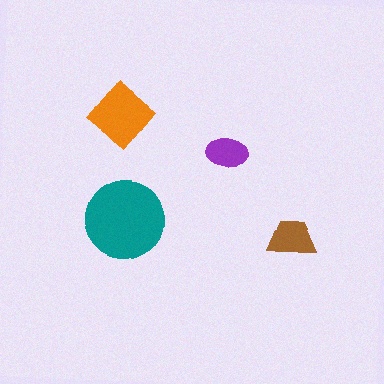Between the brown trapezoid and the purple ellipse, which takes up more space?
The brown trapezoid.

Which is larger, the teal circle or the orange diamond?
The teal circle.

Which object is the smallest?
The purple ellipse.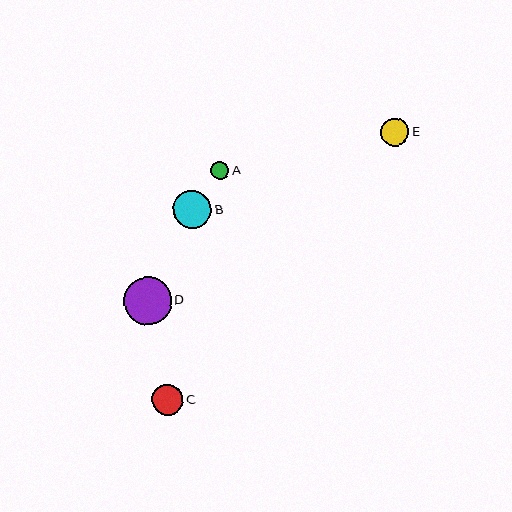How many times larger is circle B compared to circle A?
Circle B is approximately 2.1 times the size of circle A.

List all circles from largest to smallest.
From largest to smallest: D, B, C, E, A.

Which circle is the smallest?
Circle A is the smallest with a size of approximately 18 pixels.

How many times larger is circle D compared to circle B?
Circle D is approximately 1.3 times the size of circle B.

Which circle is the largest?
Circle D is the largest with a size of approximately 48 pixels.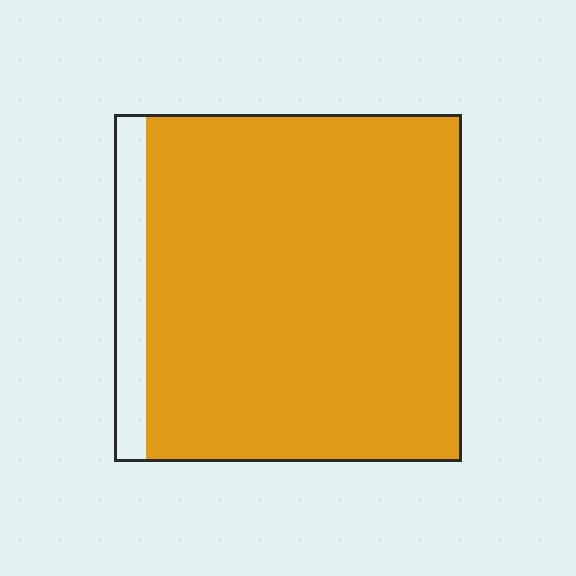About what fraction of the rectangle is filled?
About nine tenths (9/10).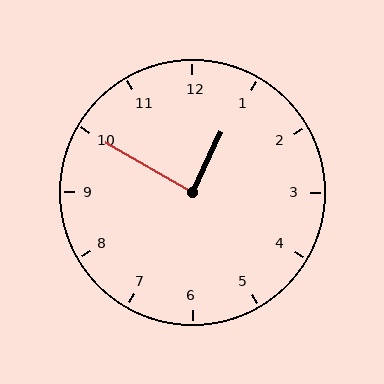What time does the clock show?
12:50.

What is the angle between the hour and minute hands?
Approximately 85 degrees.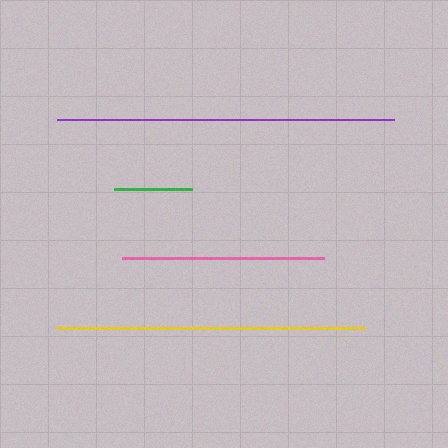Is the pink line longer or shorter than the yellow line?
The yellow line is longer than the pink line.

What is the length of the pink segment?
The pink segment is approximately 202 pixels long.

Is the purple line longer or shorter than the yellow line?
The purple line is longer than the yellow line.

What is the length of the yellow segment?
The yellow segment is approximately 308 pixels long.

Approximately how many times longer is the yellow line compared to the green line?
The yellow line is approximately 4.0 times the length of the green line.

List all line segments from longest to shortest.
From longest to shortest: purple, yellow, pink, green.